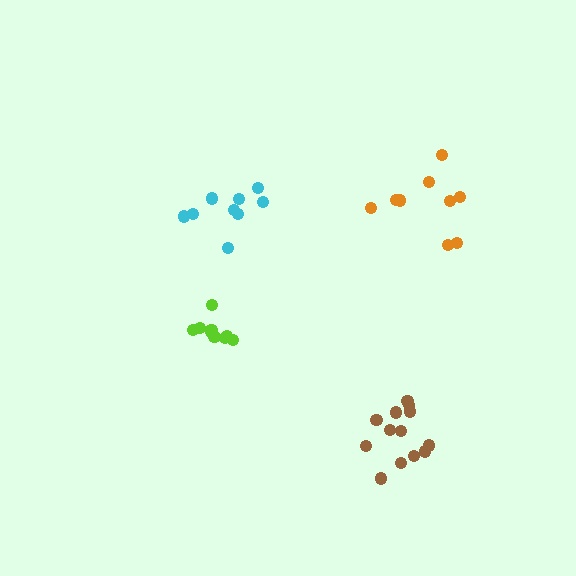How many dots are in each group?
Group 1: 9 dots, Group 2: 9 dots, Group 3: 9 dots, Group 4: 13 dots (40 total).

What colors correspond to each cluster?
The clusters are colored: lime, orange, cyan, brown.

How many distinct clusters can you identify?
There are 4 distinct clusters.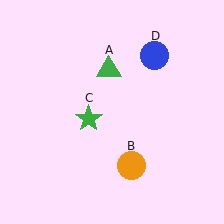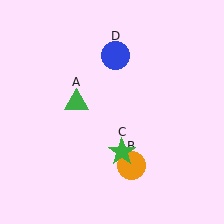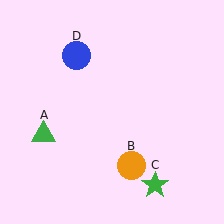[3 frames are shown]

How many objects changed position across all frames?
3 objects changed position: green triangle (object A), green star (object C), blue circle (object D).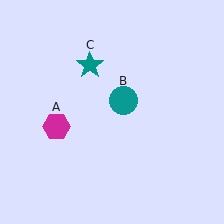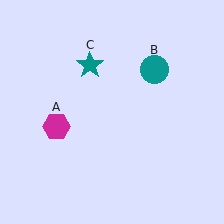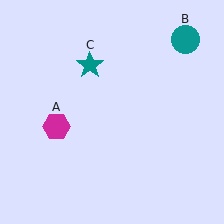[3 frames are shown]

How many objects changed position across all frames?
1 object changed position: teal circle (object B).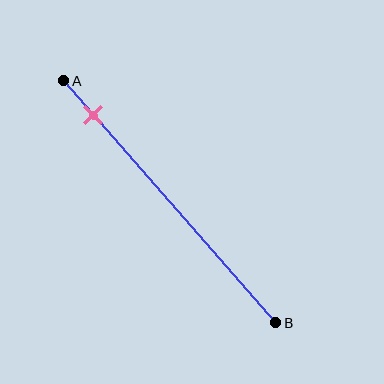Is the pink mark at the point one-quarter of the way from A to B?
No, the mark is at about 15% from A, not at the 25% one-quarter point.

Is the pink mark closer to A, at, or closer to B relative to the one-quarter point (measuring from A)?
The pink mark is closer to point A than the one-quarter point of segment AB.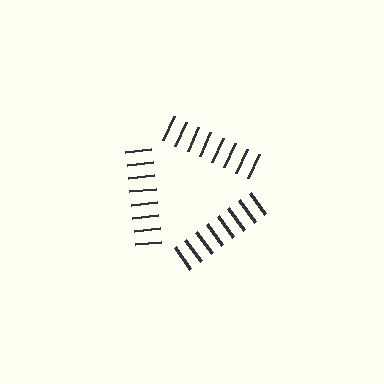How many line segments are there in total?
24 — 8 along each of the 3 edges.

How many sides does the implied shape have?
3 sides — the line-ends trace a triangle.